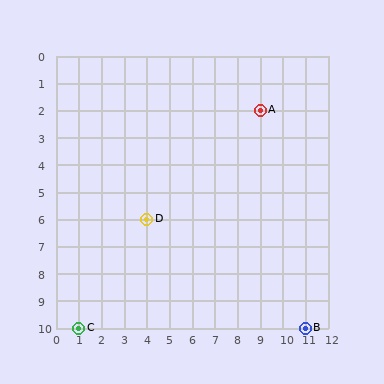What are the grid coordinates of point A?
Point A is at grid coordinates (9, 2).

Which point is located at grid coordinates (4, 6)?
Point D is at (4, 6).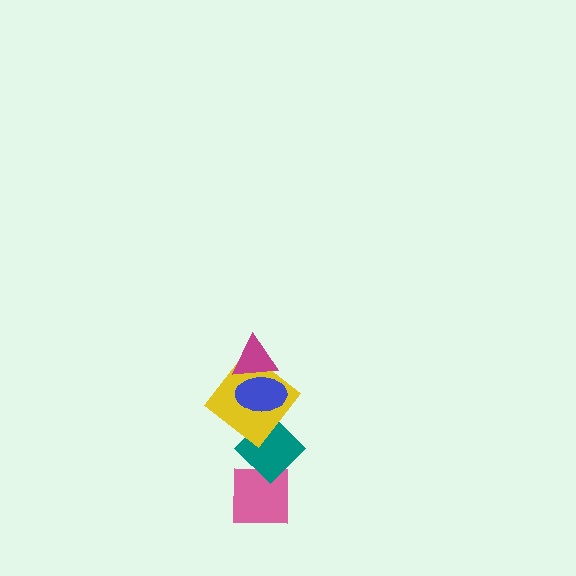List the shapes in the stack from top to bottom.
From top to bottom: the magenta triangle, the blue ellipse, the yellow diamond, the teal diamond, the pink square.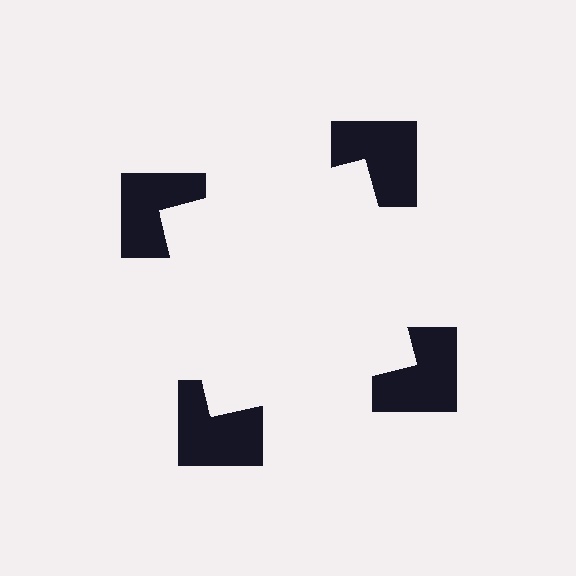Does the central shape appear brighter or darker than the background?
It typically appears slightly brighter than the background, even though no actual brightness change is drawn.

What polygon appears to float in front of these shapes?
An illusory square — its edges are inferred from the aligned wedge cuts in the notched squares, not physically drawn.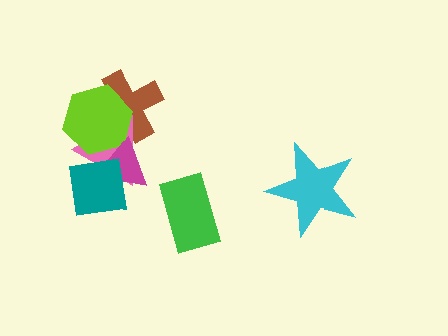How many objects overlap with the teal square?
2 objects overlap with the teal square.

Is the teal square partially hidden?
No, no other shape covers it.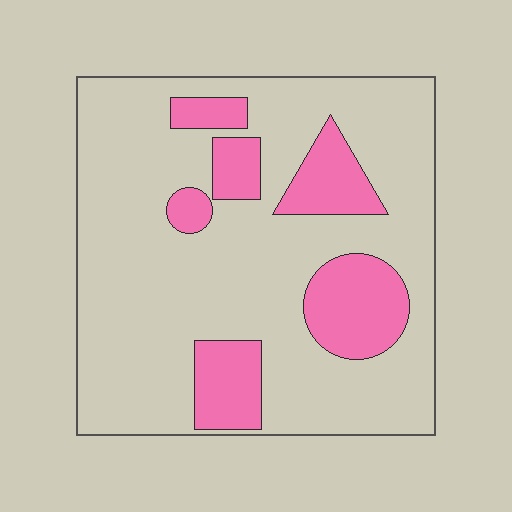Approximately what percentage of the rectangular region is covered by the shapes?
Approximately 20%.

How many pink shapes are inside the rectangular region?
6.